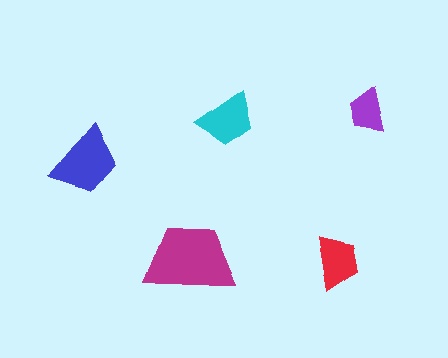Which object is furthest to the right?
The purple trapezoid is rightmost.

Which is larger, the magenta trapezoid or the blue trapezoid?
The magenta one.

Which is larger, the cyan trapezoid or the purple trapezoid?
The cyan one.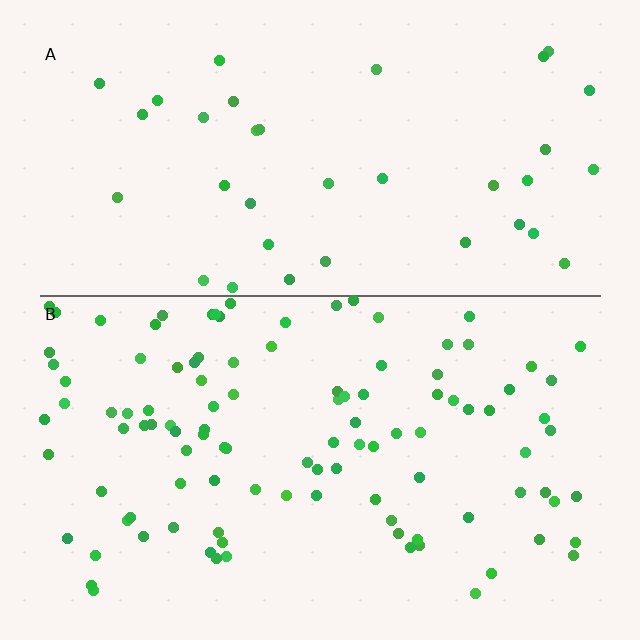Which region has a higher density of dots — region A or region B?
B (the bottom).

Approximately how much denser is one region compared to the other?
Approximately 2.9× — region B over region A.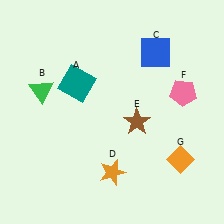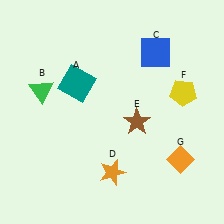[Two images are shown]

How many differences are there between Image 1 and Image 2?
There is 1 difference between the two images.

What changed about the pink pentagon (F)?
In Image 1, F is pink. In Image 2, it changed to yellow.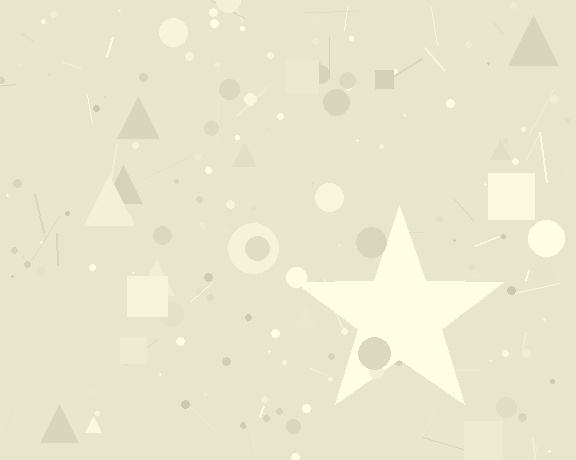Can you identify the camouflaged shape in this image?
The camouflaged shape is a star.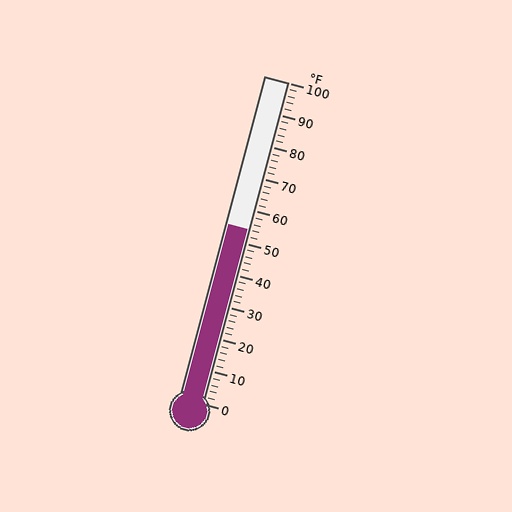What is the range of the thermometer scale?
The thermometer scale ranges from 0°F to 100°F.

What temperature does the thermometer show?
The thermometer shows approximately 54°F.